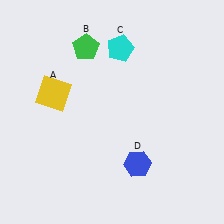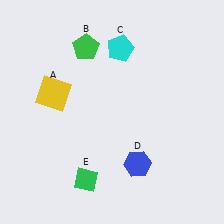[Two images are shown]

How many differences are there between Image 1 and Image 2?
There is 1 difference between the two images.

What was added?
A green diamond (E) was added in Image 2.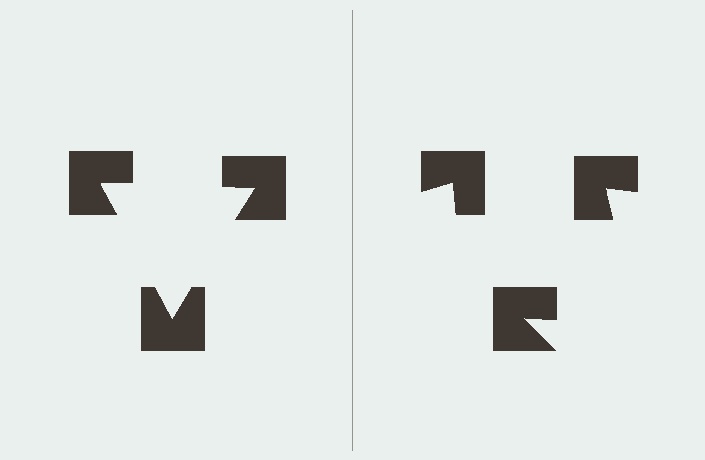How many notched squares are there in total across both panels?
6 — 3 on each side.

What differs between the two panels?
The notched squares are positioned identically on both sides; only the wedge orientations differ. On the left they align to a triangle; on the right they are misaligned.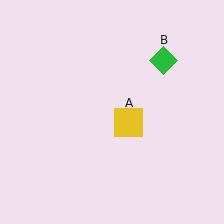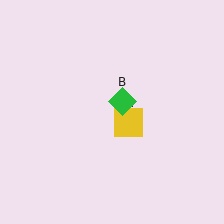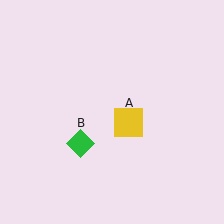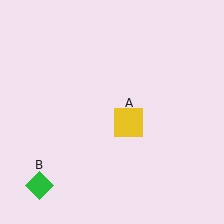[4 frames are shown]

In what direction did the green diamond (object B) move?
The green diamond (object B) moved down and to the left.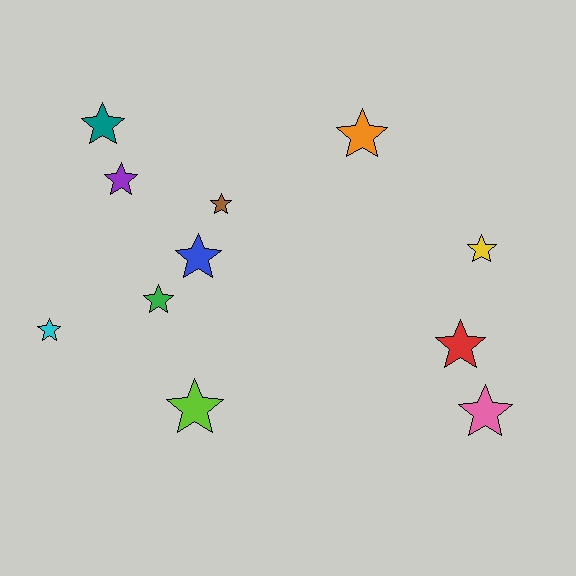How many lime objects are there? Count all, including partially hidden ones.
There is 1 lime object.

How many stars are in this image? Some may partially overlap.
There are 11 stars.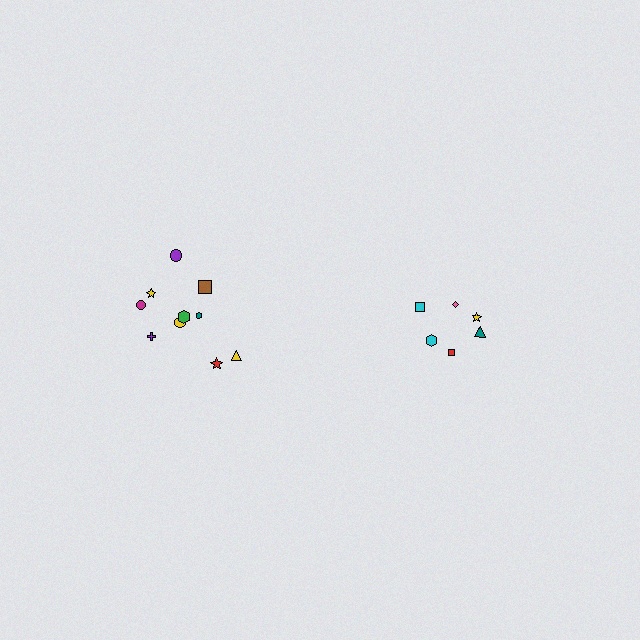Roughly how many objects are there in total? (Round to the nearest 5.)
Roughly 15 objects in total.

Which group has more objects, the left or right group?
The left group.